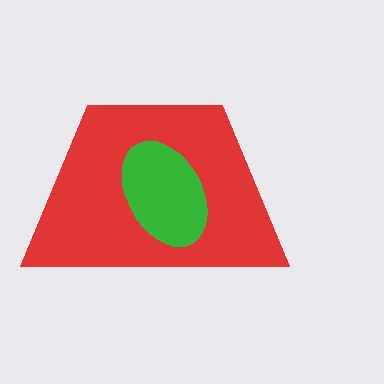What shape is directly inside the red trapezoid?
The green ellipse.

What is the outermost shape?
The red trapezoid.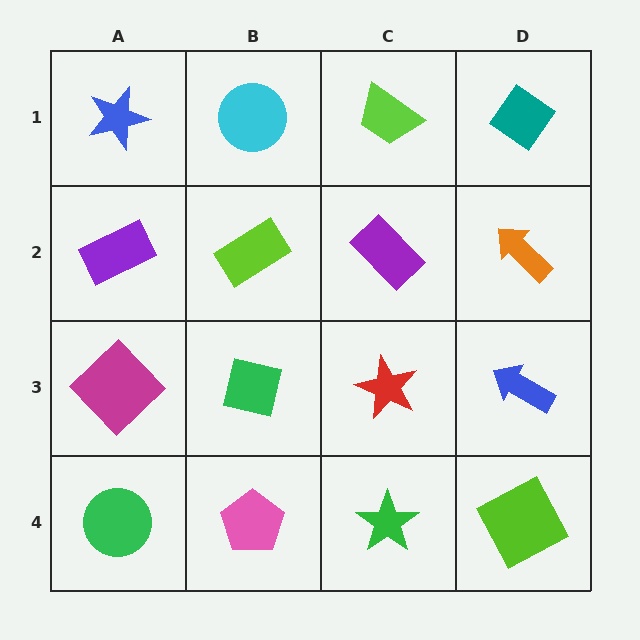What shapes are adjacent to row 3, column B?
A lime rectangle (row 2, column B), a pink pentagon (row 4, column B), a magenta diamond (row 3, column A), a red star (row 3, column C).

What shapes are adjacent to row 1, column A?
A purple rectangle (row 2, column A), a cyan circle (row 1, column B).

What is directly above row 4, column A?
A magenta diamond.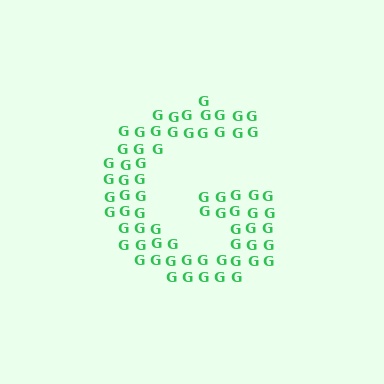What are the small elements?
The small elements are letter G's.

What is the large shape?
The large shape is the letter G.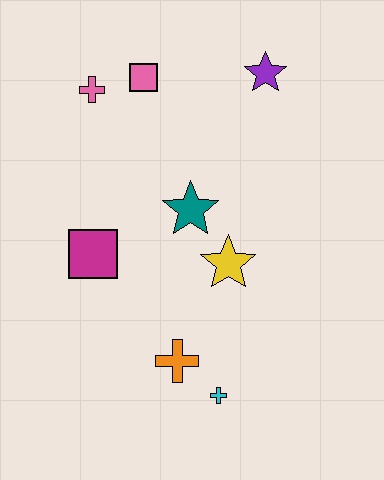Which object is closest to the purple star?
The pink square is closest to the purple star.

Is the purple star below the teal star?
No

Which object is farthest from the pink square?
The cyan cross is farthest from the pink square.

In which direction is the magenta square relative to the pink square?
The magenta square is below the pink square.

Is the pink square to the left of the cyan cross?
Yes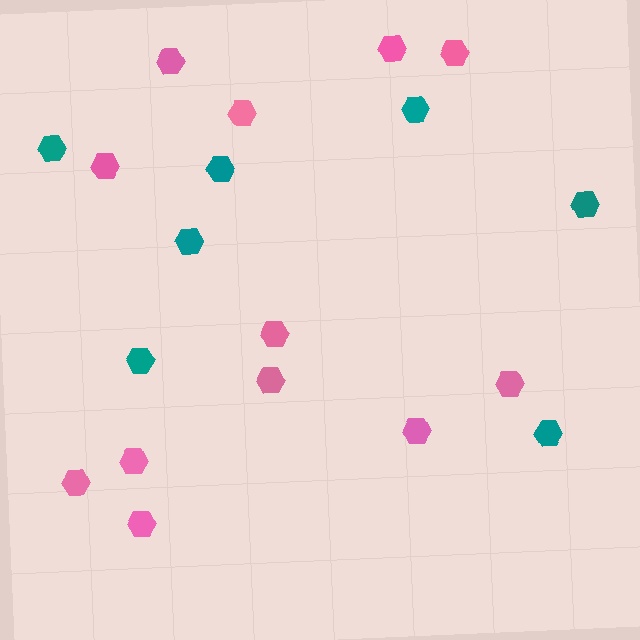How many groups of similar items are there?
There are 2 groups: one group of pink hexagons (12) and one group of teal hexagons (7).